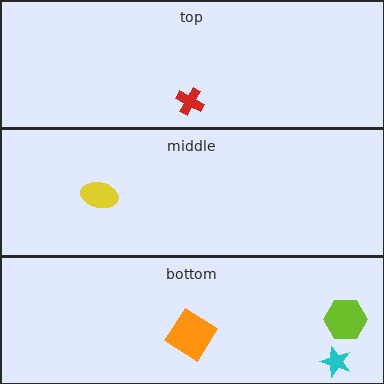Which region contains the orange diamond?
The bottom region.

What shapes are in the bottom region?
The orange diamond, the cyan star, the lime hexagon.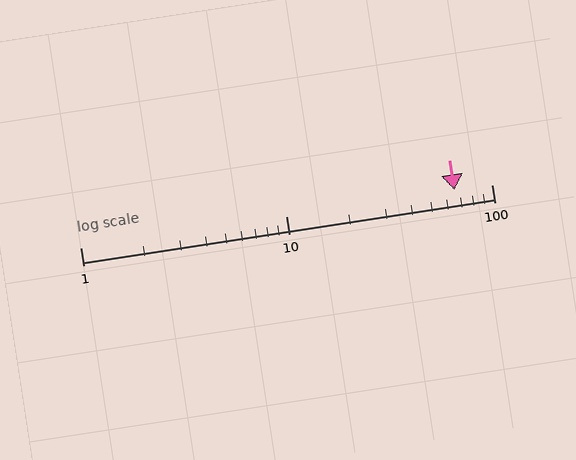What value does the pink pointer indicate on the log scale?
The pointer indicates approximately 66.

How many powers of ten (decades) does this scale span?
The scale spans 2 decades, from 1 to 100.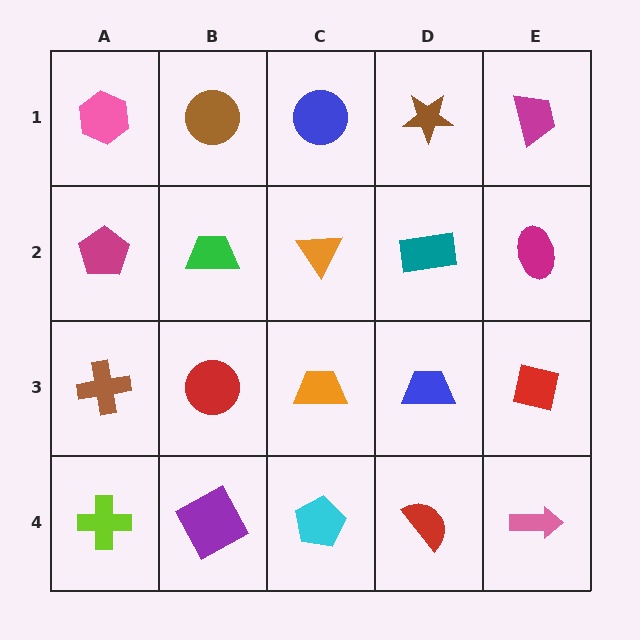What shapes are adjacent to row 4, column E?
A red square (row 3, column E), a red semicircle (row 4, column D).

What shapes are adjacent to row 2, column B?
A brown circle (row 1, column B), a red circle (row 3, column B), a magenta pentagon (row 2, column A), an orange triangle (row 2, column C).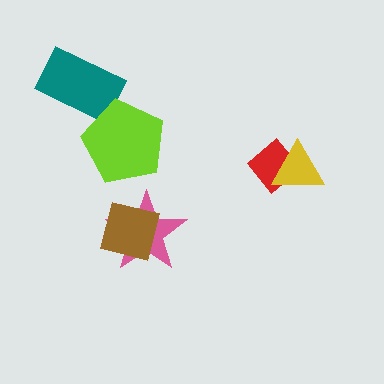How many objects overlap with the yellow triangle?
1 object overlaps with the yellow triangle.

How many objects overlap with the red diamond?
1 object overlaps with the red diamond.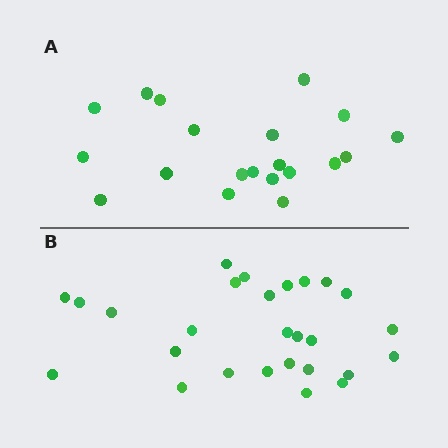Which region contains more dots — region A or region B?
Region B (the bottom region) has more dots.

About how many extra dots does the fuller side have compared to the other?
Region B has roughly 8 or so more dots than region A.